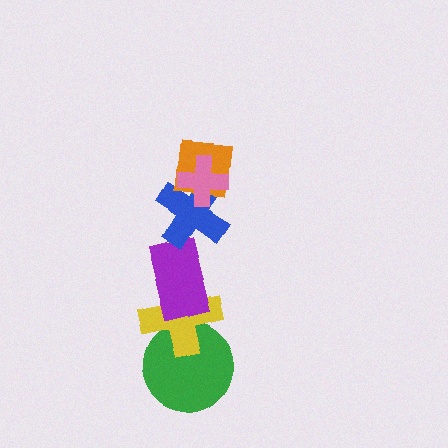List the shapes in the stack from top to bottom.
From top to bottom: the pink cross, the orange square, the blue cross, the purple rectangle, the yellow cross, the green circle.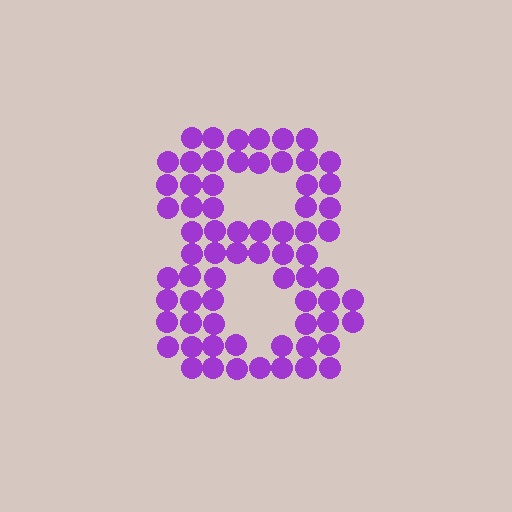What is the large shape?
The large shape is the digit 8.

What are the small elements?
The small elements are circles.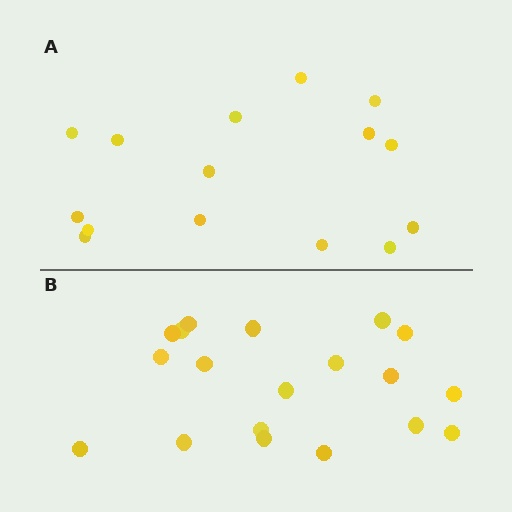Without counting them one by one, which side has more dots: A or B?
Region B (the bottom region) has more dots.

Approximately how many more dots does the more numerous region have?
Region B has about 4 more dots than region A.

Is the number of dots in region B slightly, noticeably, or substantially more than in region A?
Region B has noticeably more, but not dramatically so. The ratio is roughly 1.3 to 1.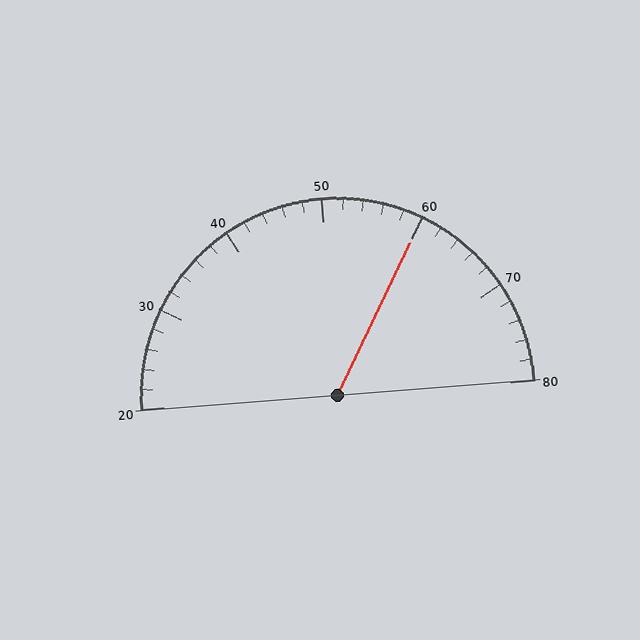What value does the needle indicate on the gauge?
The needle indicates approximately 60.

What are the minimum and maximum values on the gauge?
The gauge ranges from 20 to 80.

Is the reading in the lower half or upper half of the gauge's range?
The reading is in the upper half of the range (20 to 80).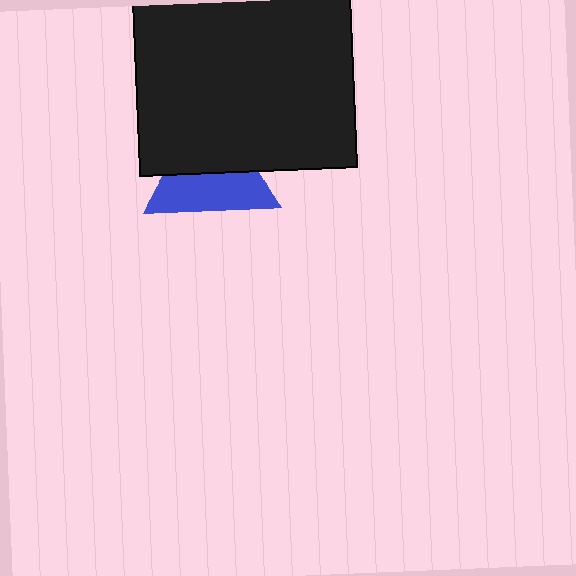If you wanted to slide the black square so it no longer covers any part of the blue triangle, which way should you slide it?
Slide it up — that is the most direct way to separate the two shapes.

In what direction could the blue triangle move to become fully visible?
The blue triangle could move down. That would shift it out from behind the black square entirely.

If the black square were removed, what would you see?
You would see the complete blue triangle.